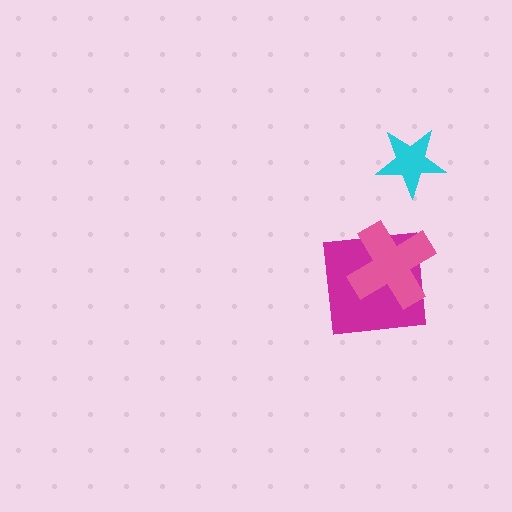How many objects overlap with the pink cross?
1 object overlaps with the pink cross.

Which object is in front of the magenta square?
The pink cross is in front of the magenta square.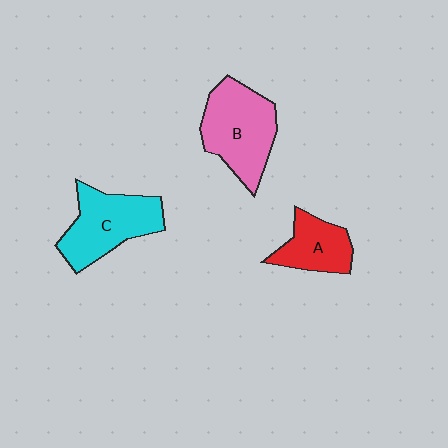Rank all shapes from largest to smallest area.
From largest to smallest: B (pink), C (cyan), A (red).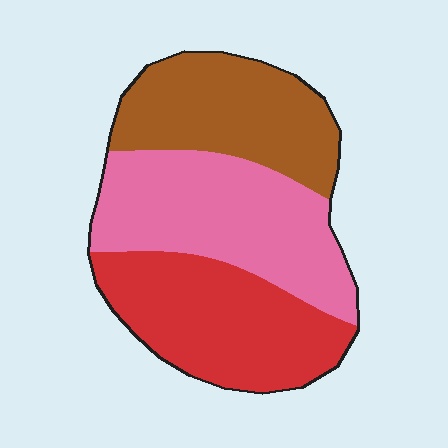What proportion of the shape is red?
Red covers roughly 35% of the shape.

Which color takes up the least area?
Brown, at roughly 30%.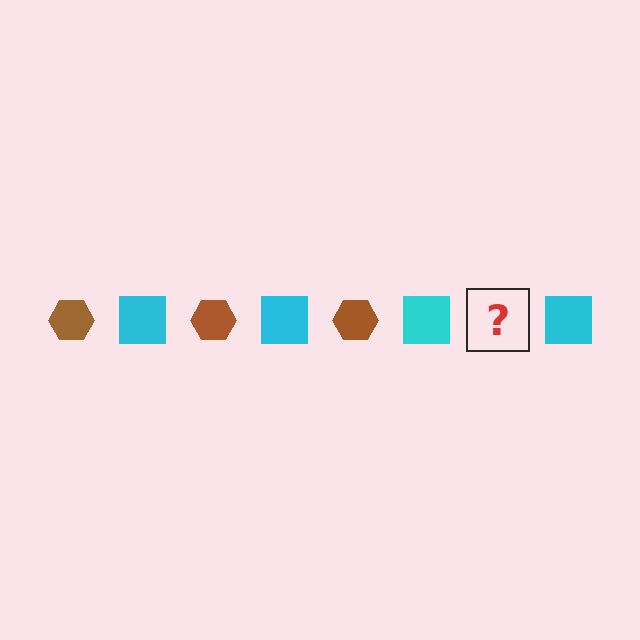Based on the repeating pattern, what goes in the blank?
The blank should be a brown hexagon.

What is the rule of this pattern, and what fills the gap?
The rule is that the pattern alternates between brown hexagon and cyan square. The gap should be filled with a brown hexagon.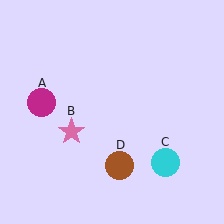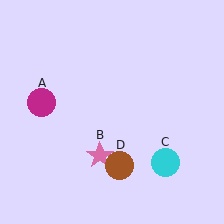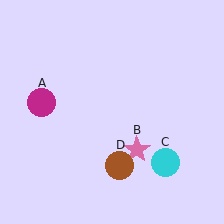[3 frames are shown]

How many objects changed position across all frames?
1 object changed position: pink star (object B).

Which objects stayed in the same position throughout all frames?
Magenta circle (object A) and cyan circle (object C) and brown circle (object D) remained stationary.